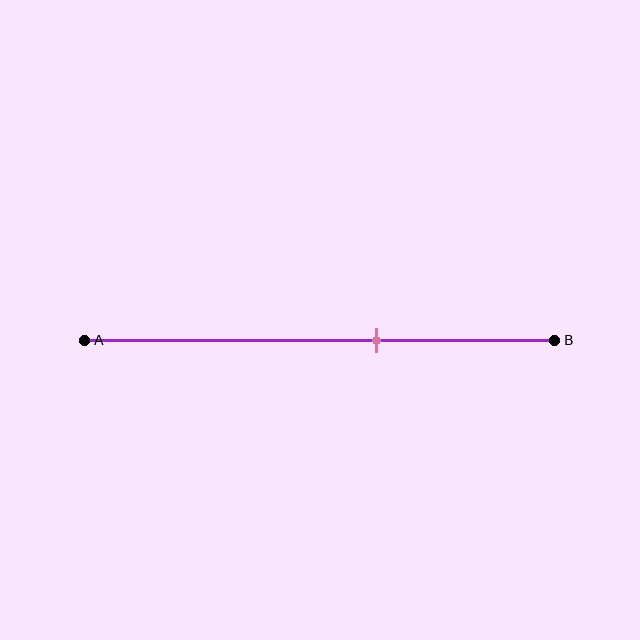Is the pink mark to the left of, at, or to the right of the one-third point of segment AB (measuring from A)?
The pink mark is to the right of the one-third point of segment AB.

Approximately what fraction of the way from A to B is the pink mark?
The pink mark is approximately 60% of the way from A to B.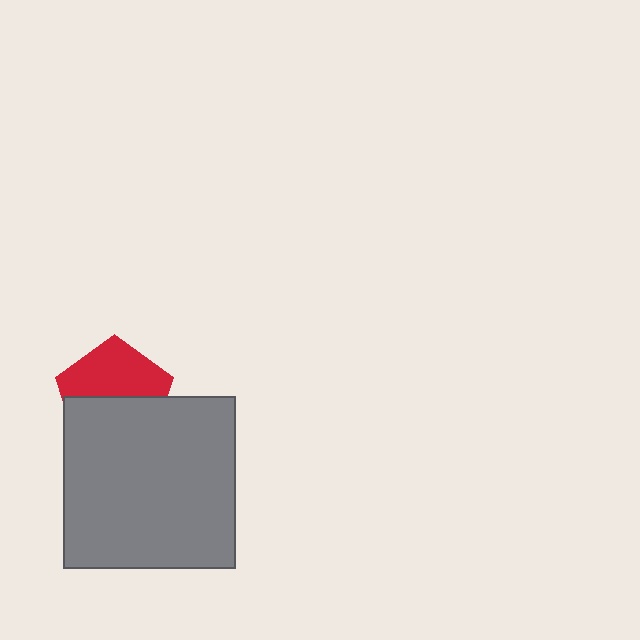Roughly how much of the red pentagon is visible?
About half of it is visible (roughly 50%).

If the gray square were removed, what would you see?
You would see the complete red pentagon.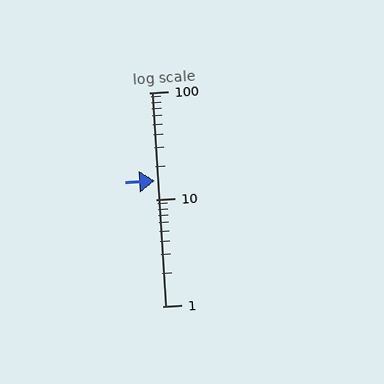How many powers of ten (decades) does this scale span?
The scale spans 2 decades, from 1 to 100.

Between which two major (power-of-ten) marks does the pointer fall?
The pointer is between 10 and 100.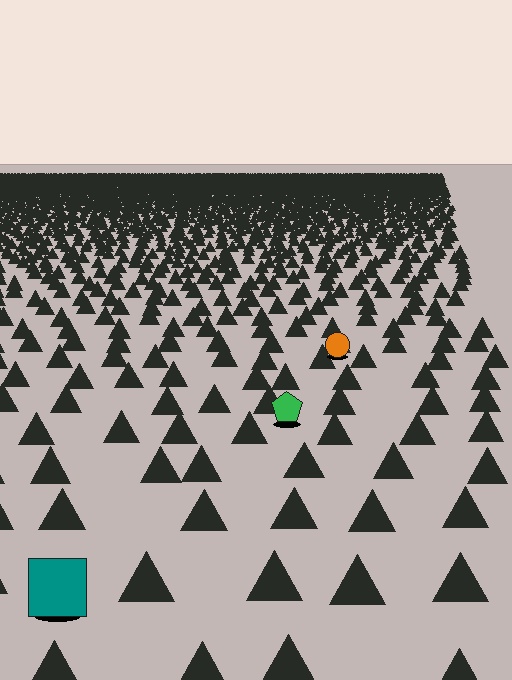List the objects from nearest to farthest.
From nearest to farthest: the teal square, the green pentagon, the orange circle.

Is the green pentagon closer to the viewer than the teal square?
No. The teal square is closer — you can tell from the texture gradient: the ground texture is coarser near it.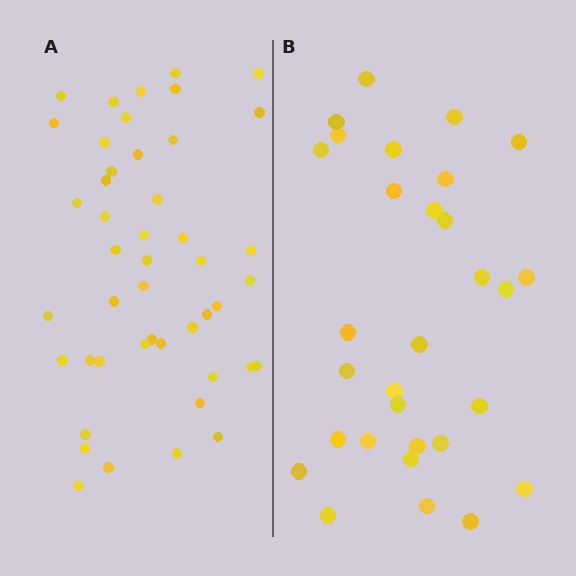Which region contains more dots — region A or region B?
Region A (the left region) has more dots.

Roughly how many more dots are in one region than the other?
Region A has approximately 15 more dots than region B.